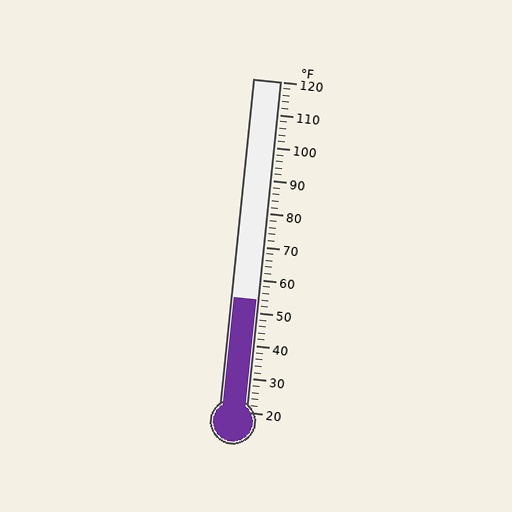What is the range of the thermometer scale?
The thermometer scale ranges from 20°F to 120°F.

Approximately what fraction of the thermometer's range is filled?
The thermometer is filled to approximately 35% of its range.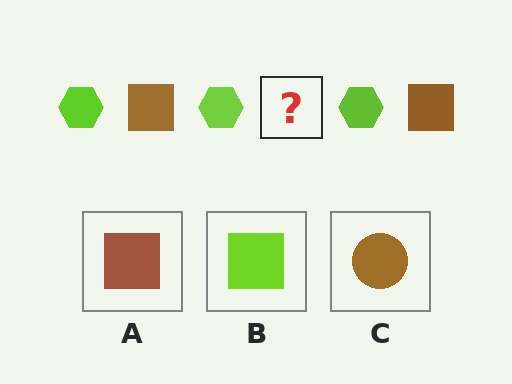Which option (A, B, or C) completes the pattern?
A.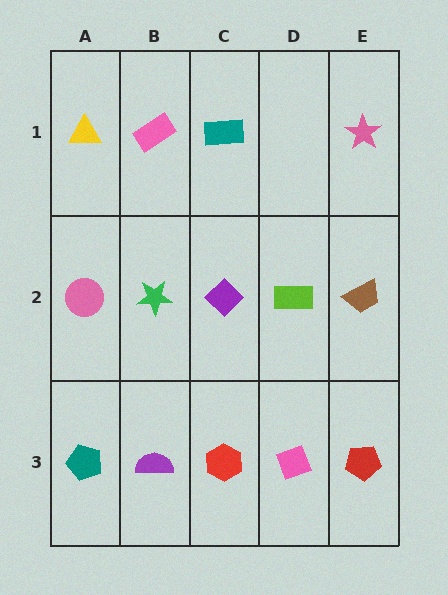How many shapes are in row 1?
4 shapes.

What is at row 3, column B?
A purple semicircle.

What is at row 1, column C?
A teal rectangle.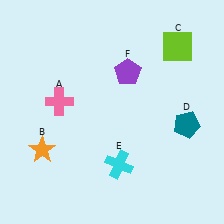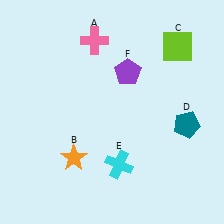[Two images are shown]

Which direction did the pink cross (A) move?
The pink cross (A) moved up.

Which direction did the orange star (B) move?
The orange star (B) moved right.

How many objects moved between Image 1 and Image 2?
2 objects moved between the two images.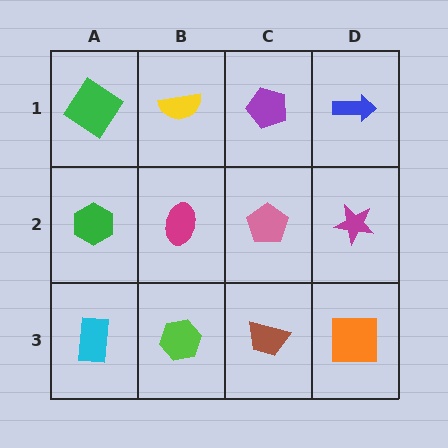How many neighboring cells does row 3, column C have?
3.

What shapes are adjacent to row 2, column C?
A purple pentagon (row 1, column C), a brown trapezoid (row 3, column C), a magenta ellipse (row 2, column B), a magenta star (row 2, column D).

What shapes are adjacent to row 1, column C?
A pink pentagon (row 2, column C), a yellow semicircle (row 1, column B), a blue arrow (row 1, column D).